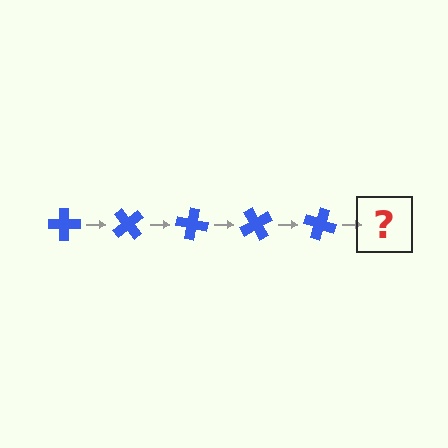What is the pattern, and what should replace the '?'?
The pattern is that the cross rotates 50 degrees each step. The '?' should be a blue cross rotated 250 degrees.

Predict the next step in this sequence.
The next step is a blue cross rotated 250 degrees.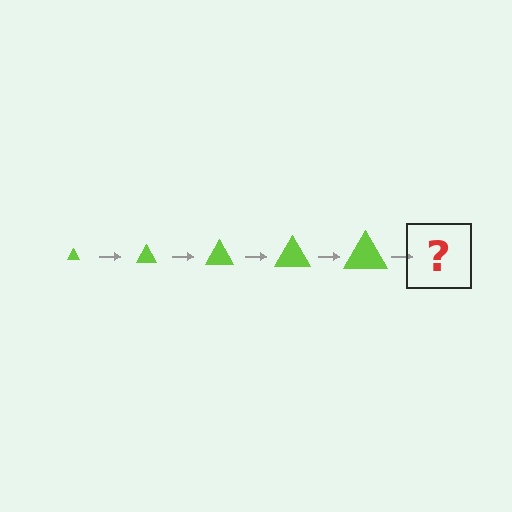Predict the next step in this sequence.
The next step is a lime triangle, larger than the previous one.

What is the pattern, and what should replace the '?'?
The pattern is that the triangle gets progressively larger each step. The '?' should be a lime triangle, larger than the previous one.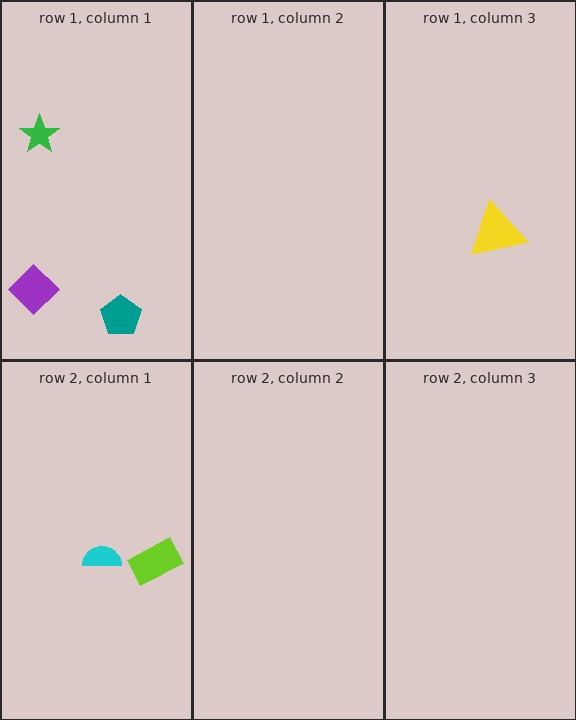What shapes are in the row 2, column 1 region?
The lime rectangle, the cyan semicircle.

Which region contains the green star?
The row 1, column 1 region.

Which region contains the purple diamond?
The row 1, column 1 region.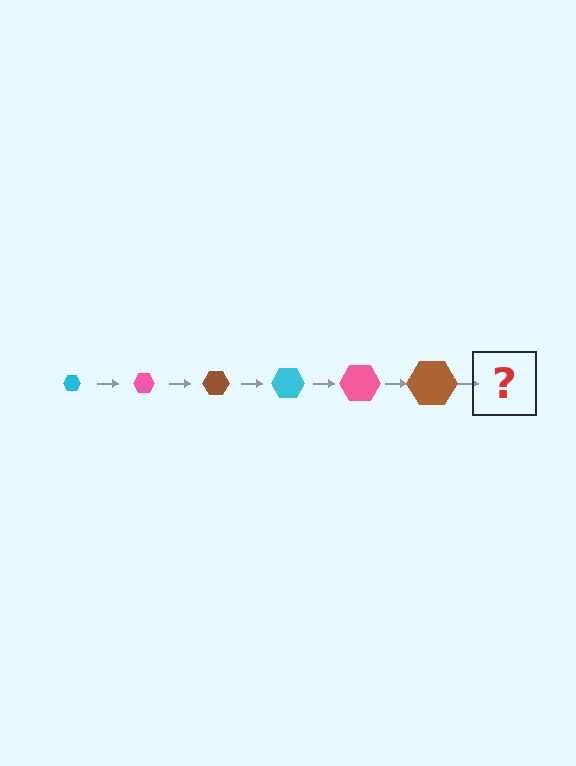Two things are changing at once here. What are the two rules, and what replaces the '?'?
The two rules are that the hexagon grows larger each step and the color cycles through cyan, pink, and brown. The '?' should be a cyan hexagon, larger than the previous one.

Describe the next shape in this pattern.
It should be a cyan hexagon, larger than the previous one.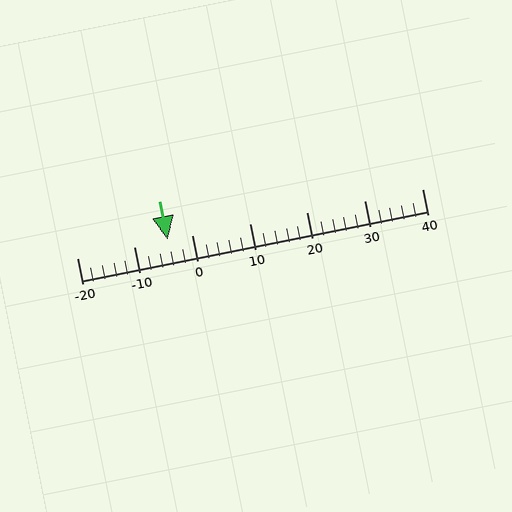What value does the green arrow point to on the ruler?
The green arrow points to approximately -4.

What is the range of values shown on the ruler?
The ruler shows values from -20 to 40.